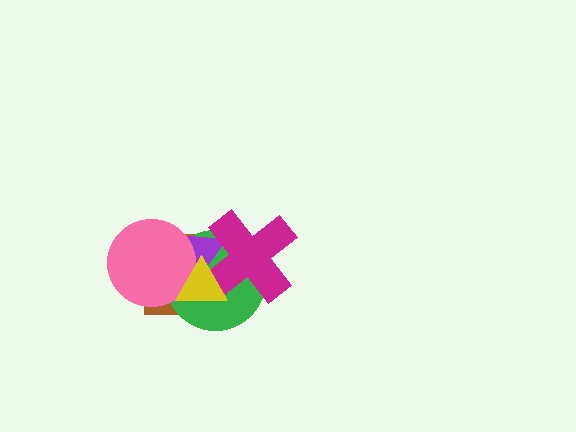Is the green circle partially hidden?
Yes, it is partially covered by another shape.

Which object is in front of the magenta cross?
The yellow triangle is in front of the magenta cross.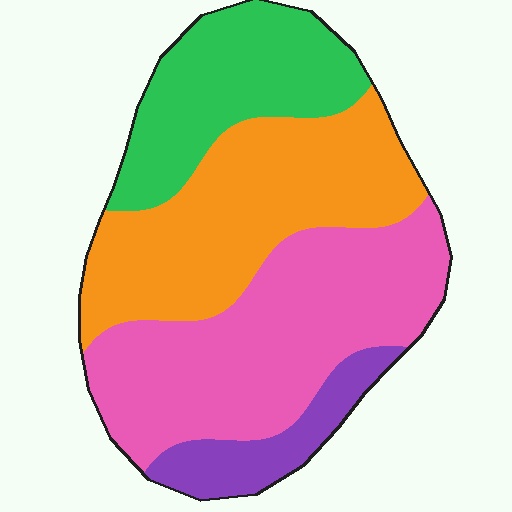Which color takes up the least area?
Purple, at roughly 10%.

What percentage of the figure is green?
Green takes up less than a quarter of the figure.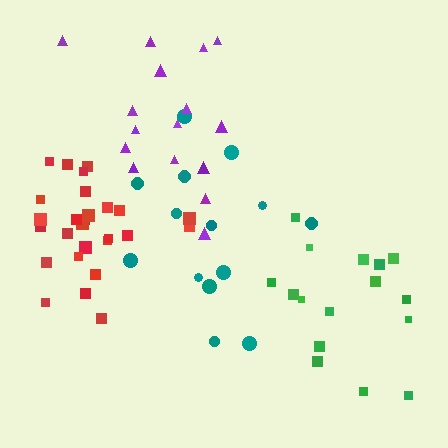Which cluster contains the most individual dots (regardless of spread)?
Red (27).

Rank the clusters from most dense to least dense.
red, teal, purple, green.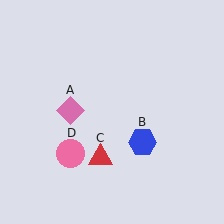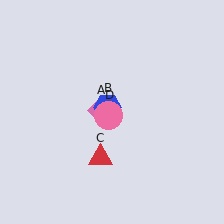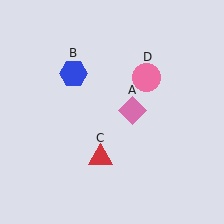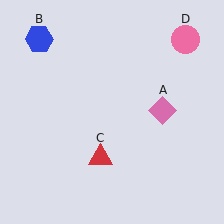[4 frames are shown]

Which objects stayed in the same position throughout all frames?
Red triangle (object C) remained stationary.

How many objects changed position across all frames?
3 objects changed position: pink diamond (object A), blue hexagon (object B), pink circle (object D).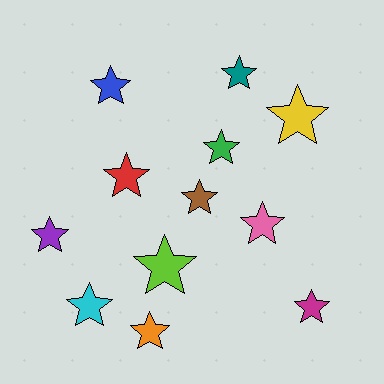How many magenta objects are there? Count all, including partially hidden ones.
There is 1 magenta object.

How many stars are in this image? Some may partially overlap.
There are 12 stars.